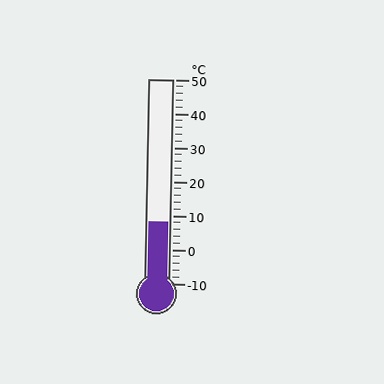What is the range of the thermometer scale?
The thermometer scale ranges from -10°C to 50°C.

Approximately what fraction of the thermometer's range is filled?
The thermometer is filled to approximately 30% of its range.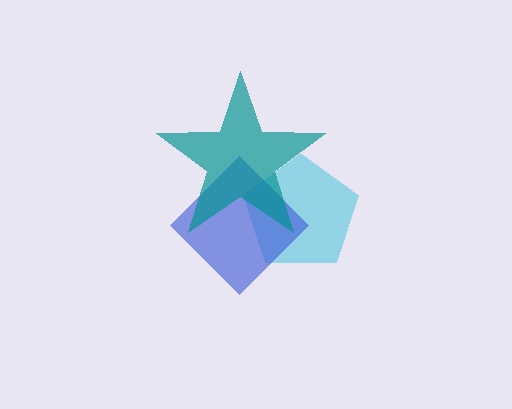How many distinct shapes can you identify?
There are 3 distinct shapes: a cyan pentagon, a blue diamond, a teal star.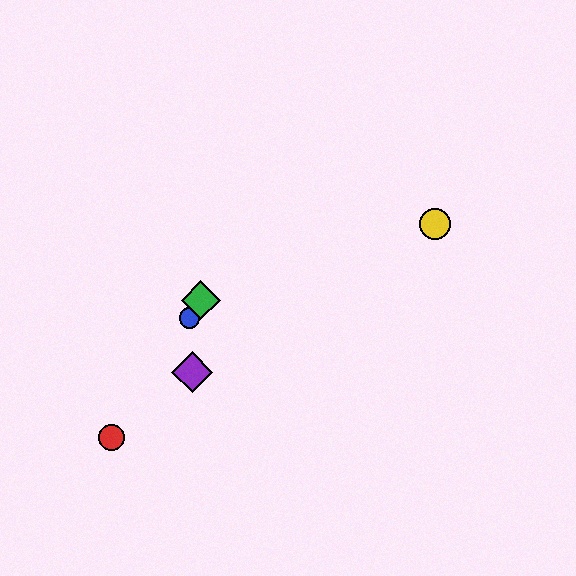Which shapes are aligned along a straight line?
The red circle, the blue circle, the green diamond are aligned along a straight line.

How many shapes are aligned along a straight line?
3 shapes (the red circle, the blue circle, the green diamond) are aligned along a straight line.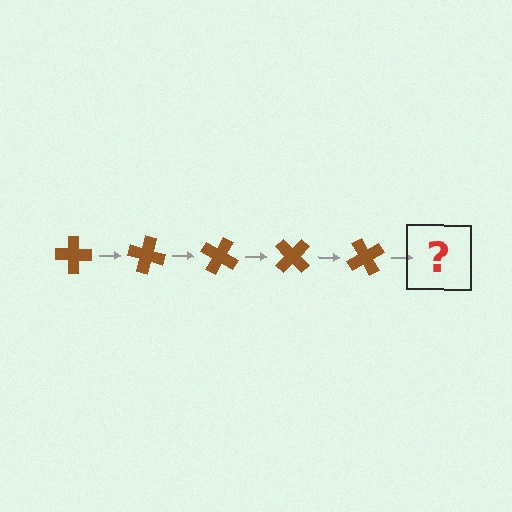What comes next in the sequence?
The next element should be a brown cross rotated 75 degrees.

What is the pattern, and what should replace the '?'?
The pattern is that the cross rotates 15 degrees each step. The '?' should be a brown cross rotated 75 degrees.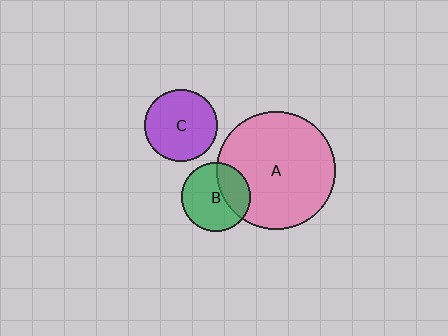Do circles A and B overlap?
Yes.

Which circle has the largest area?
Circle A (pink).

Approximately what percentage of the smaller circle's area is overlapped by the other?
Approximately 35%.